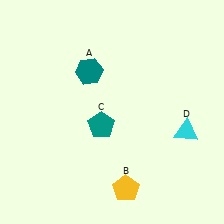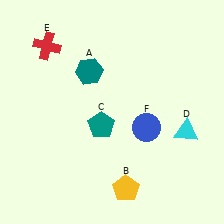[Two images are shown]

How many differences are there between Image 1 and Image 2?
There are 2 differences between the two images.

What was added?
A red cross (E), a blue circle (F) were added in Image 2.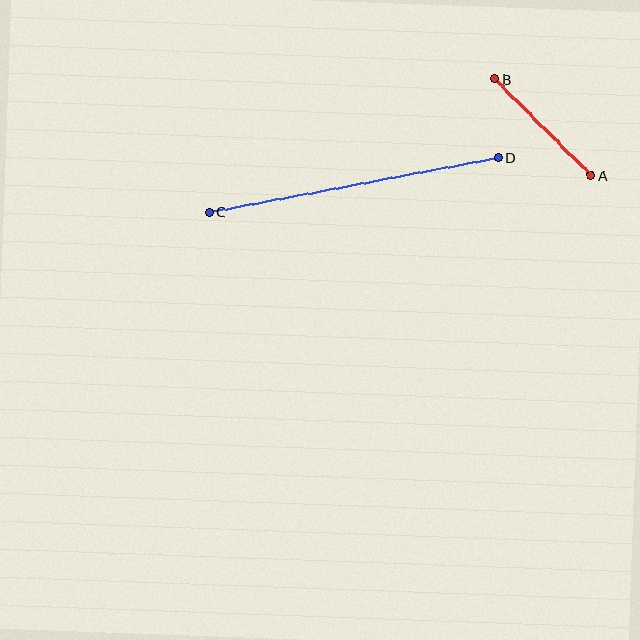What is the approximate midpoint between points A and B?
The midpoint is at approximately (543, 127) pixels.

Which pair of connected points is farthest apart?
Points C and D are farthest apart.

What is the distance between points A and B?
The distance is approximately 137 pixels.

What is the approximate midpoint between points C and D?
The midpoint is at approximately (354, 185) pixels.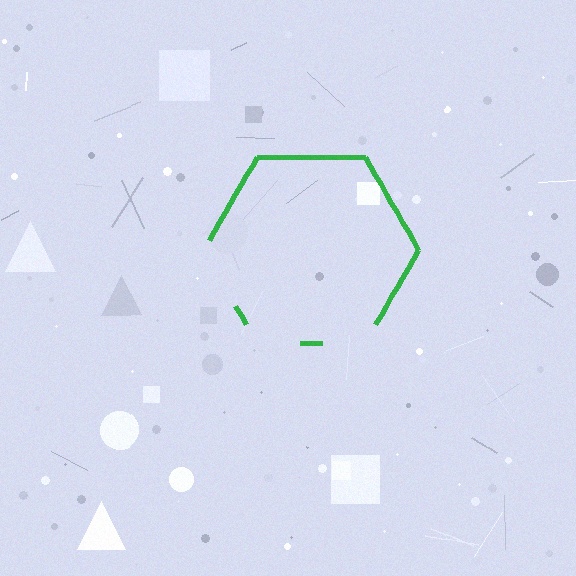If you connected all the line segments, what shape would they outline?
They would outline a hexagon.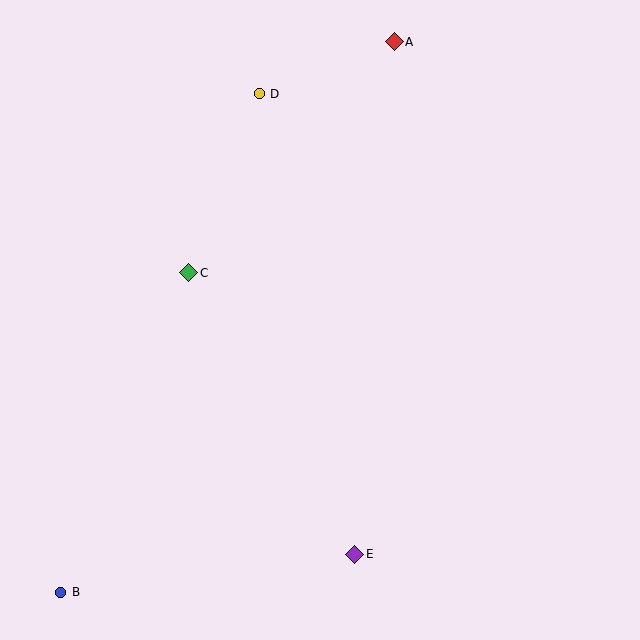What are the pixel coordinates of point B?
Point B is at (61, 592).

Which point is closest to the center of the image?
Point C at (189, 273) is closest to the center.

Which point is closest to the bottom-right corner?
Point E is closest to the bottom-right corner.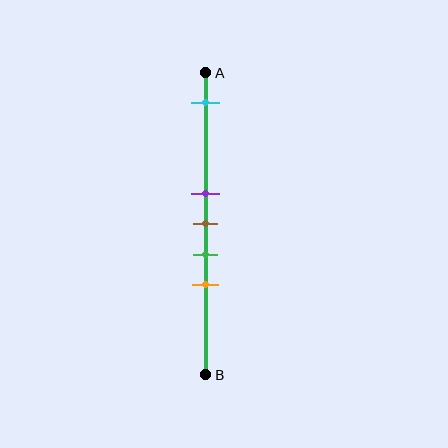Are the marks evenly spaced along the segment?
No, the marks are not evenly spaced.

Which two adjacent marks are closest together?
The purple and brown marks are the closest adjacent pair.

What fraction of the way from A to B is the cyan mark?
The cyan mark is approximately 10% (0.1) of the way from A to B.